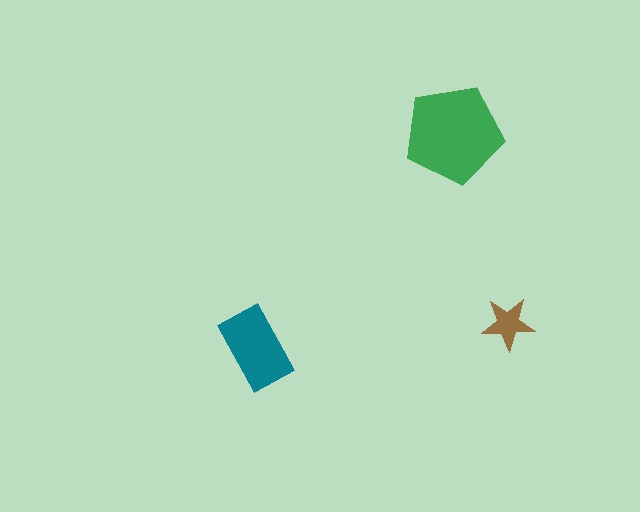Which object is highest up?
The green pentagon is topmost.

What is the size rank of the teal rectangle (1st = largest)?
2nd.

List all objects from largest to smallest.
The green pentagon, the teal rectangle, the brown star.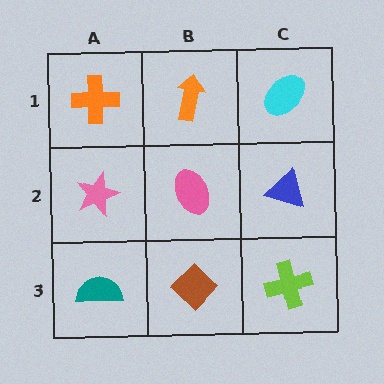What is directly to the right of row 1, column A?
An orange arrow.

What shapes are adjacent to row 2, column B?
An orange arrow (row 1, column B), a brown diamond (row 3, column B), a pink star (row 2, column A), a blue triangle (row 2, column C).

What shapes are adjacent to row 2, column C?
A cyan ellipse (row 1, column C), a lime cross (row 3, column C), a pink ellipse (row 2, column B).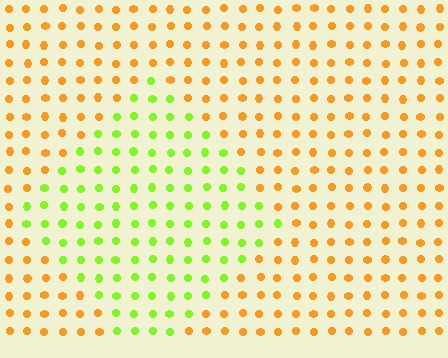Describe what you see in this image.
The image is filled with small orange elements in a uniform arrangement. A diamond-shaped region is visible where the elements are tinted to a slightly different hue, forming a subtle color boundary.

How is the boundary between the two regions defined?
The boundary is defined purely by a slight shift in hue (about 61 degrees). Spacing, size, and orientation are identical on both sides.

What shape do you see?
I see a diamond.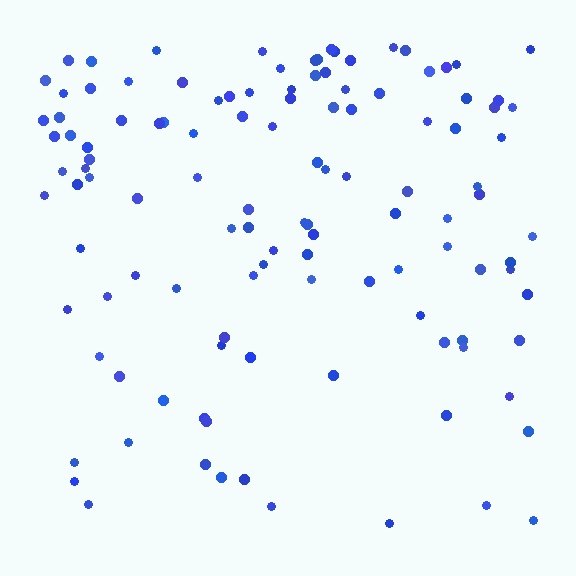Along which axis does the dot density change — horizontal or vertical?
Vertical.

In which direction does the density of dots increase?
From bottom to top, with the top side densest.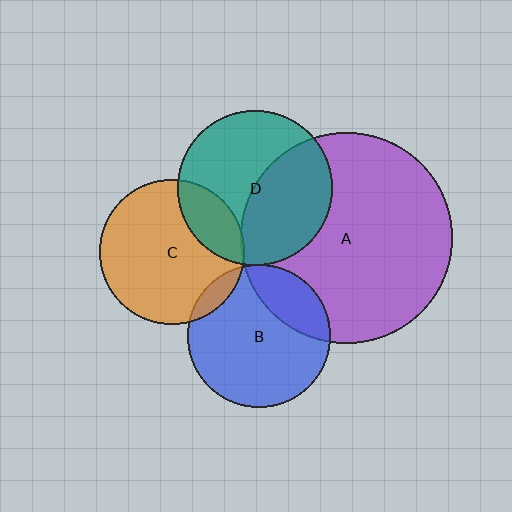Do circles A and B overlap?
Yes.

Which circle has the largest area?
Circle A (purple).